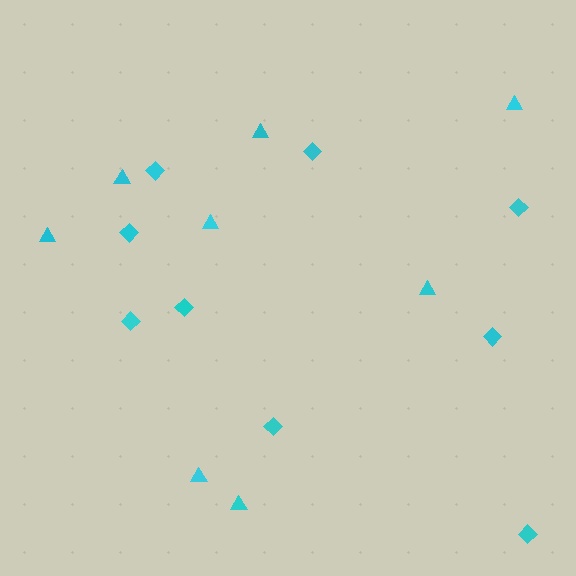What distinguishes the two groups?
There are 2 groups: one group of triangles (8) and one group of diamonds (9).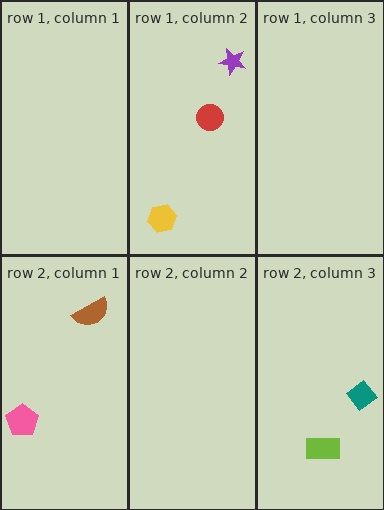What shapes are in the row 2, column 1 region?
The pink pentagon, the brown semicircle.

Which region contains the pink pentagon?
The row 2, column 1 region.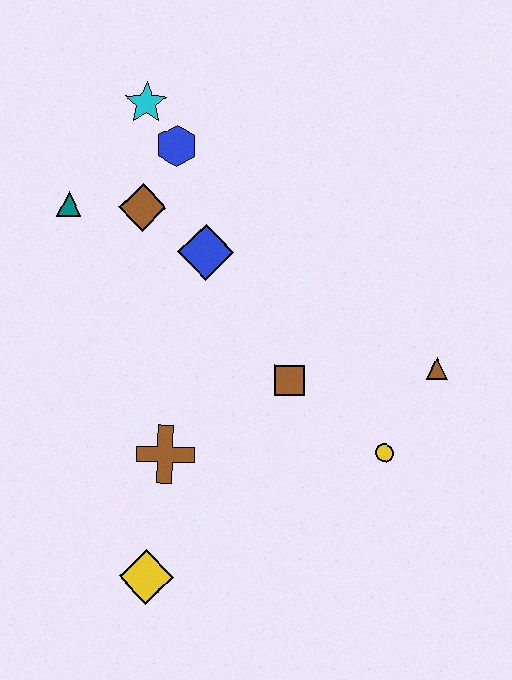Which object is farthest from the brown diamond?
The yellow diamond is farthest from the brown diamond.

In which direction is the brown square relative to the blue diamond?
The brown square is below the blue diamond.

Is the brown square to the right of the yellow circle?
No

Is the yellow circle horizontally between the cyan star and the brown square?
No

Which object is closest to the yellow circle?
The brown triangle is closest to the yellow circle.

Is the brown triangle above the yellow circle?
Yes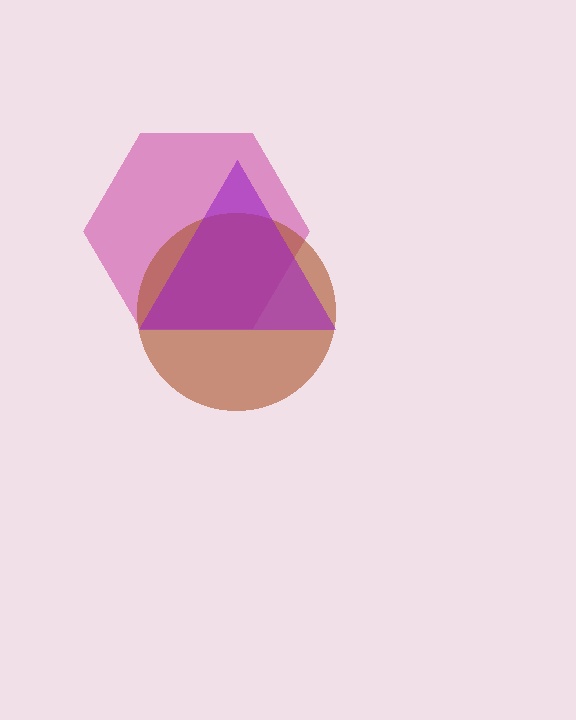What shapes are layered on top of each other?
The layered shapes are: a magenta hexagon, a brown circle, a purple triangle.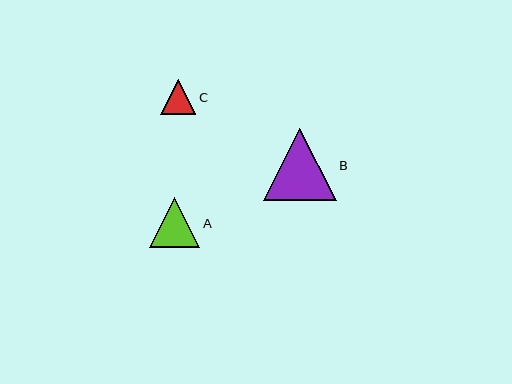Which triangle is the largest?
Triangle B is the largest with a size of approximately 73 pixels.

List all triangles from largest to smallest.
From largest to smallest: B, A, C.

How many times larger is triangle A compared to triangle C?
Triangle A is approximately 1.4 times the size of triangle C.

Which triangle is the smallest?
Triangle C is the smallest with a size of approximately 35 pixels.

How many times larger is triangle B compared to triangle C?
Triangle B is approximately 2.0 times the size of triangle C.